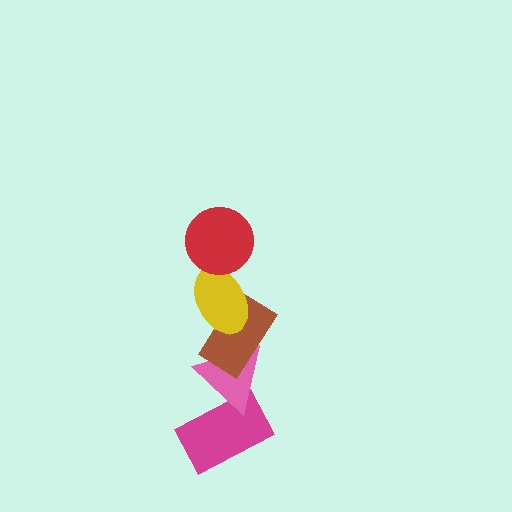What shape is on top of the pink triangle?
The brown rectangle is on top of the pink triangle.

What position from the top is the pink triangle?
The pink triangle is 4th from the top.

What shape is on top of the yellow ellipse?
The red circle is on top of the yellow ellipse.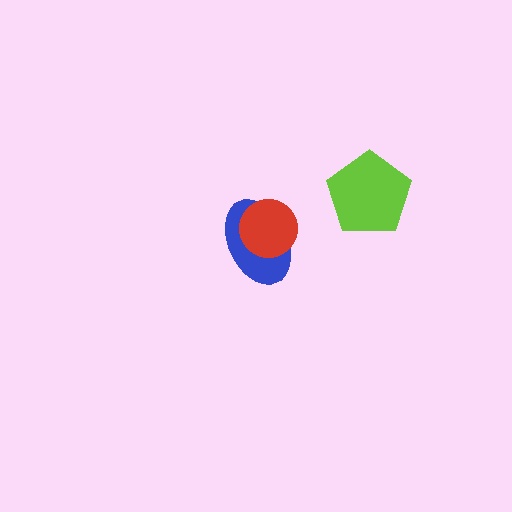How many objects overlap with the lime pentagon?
0 objects overlap with the lime pentagon.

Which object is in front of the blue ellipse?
The red circle is in front of the blue ellipse.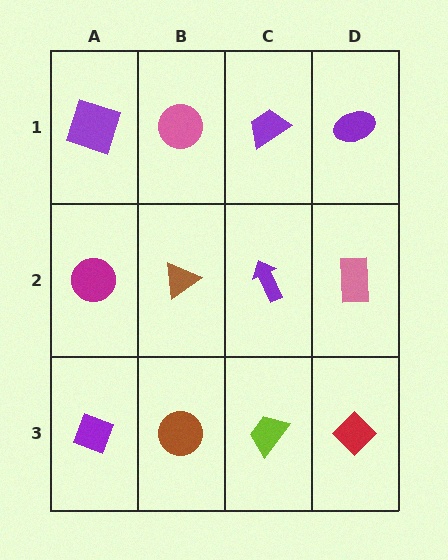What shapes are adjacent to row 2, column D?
A purple ellipse (row 1, column D), a red diamond (row 3, column D), a purple arrow (row 2, column C).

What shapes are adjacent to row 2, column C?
A purple trapezoid (row 1, column C), a lime trapezoid (row 3, column C), a brown triangle (row 2, column B), a pink rectangle (row 2, column D).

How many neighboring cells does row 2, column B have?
4.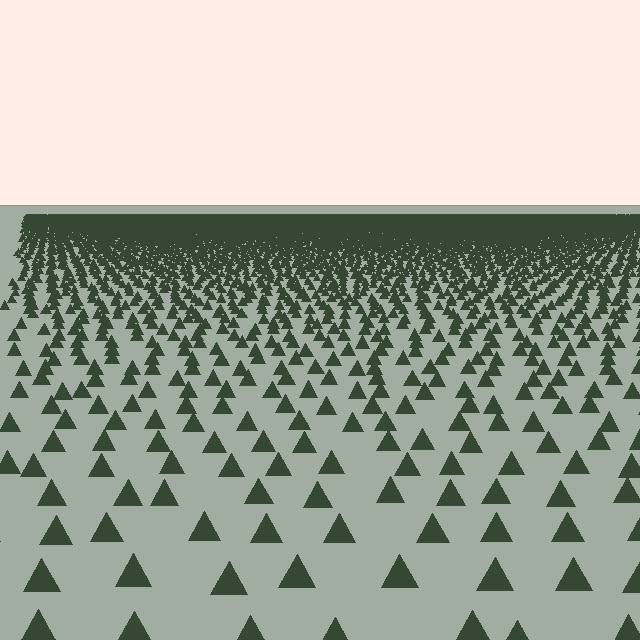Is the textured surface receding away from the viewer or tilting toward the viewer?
The surface is receding away from the viewer. Texture elements get smaller and denser toward the top.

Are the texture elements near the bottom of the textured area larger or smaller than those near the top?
Larger. Near the bottom, elements are closer to the viewer and appear at a bigger on-screen size.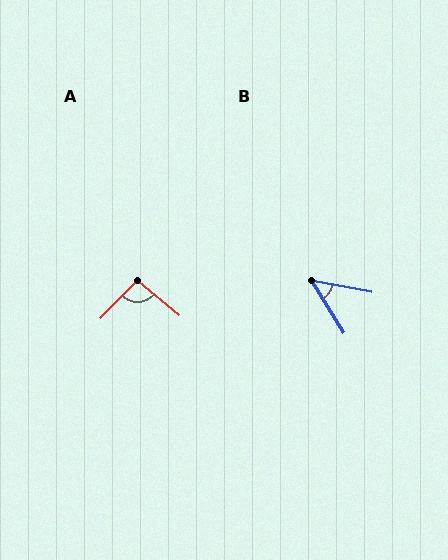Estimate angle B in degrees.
Approximately 48 degrees.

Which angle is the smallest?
B, at approximately 48 degrees.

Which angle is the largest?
A, at approximately 95 degrees.